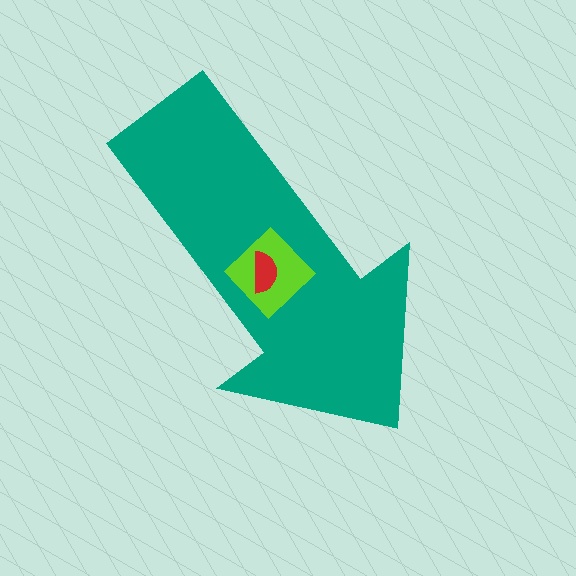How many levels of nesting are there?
3.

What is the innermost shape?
The red semicircle.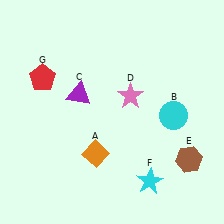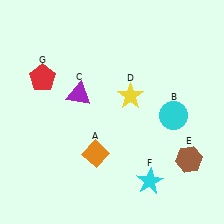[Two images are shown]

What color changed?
The star (D) changed from pink in Image 1 to yellow in Image 2.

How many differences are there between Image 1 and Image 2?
There is 1 difference between the two images.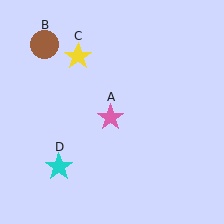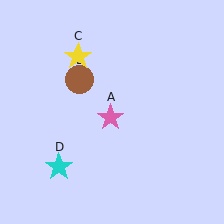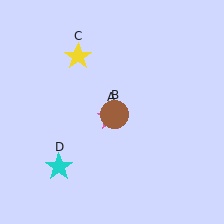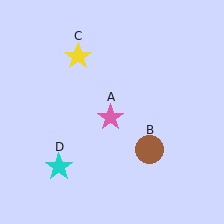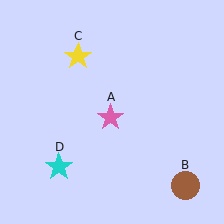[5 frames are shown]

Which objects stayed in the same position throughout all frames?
Pink star (object A) and yellow star (object C) and cyan star (object D) remained stationary.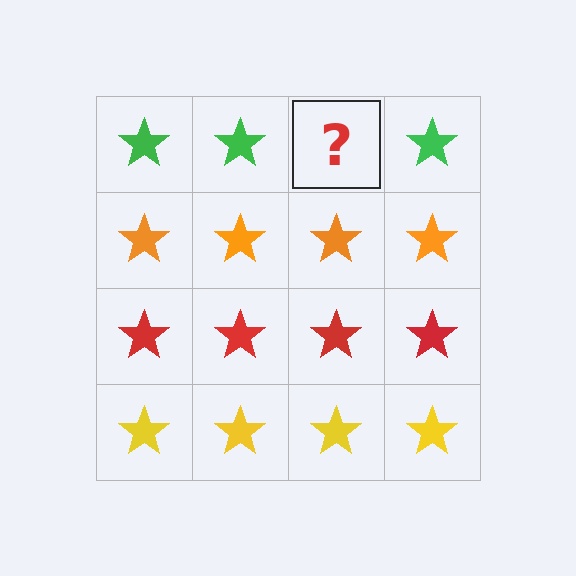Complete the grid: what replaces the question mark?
The question mark should be replaced with a green star.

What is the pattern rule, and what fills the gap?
The rule is that each row has a consistent color. The gap should be filled with a green star.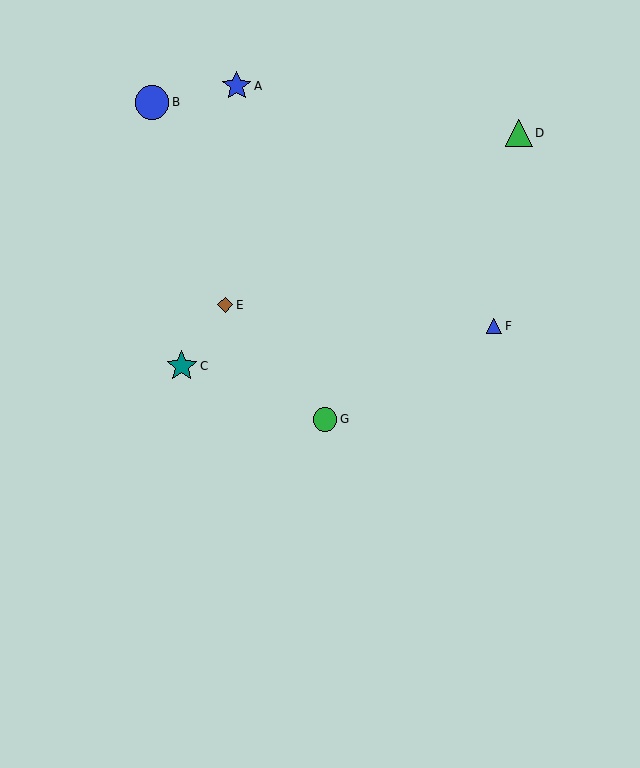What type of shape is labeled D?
Shape D is a green triangle.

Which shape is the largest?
The blue circle (labeled B) is the largest.